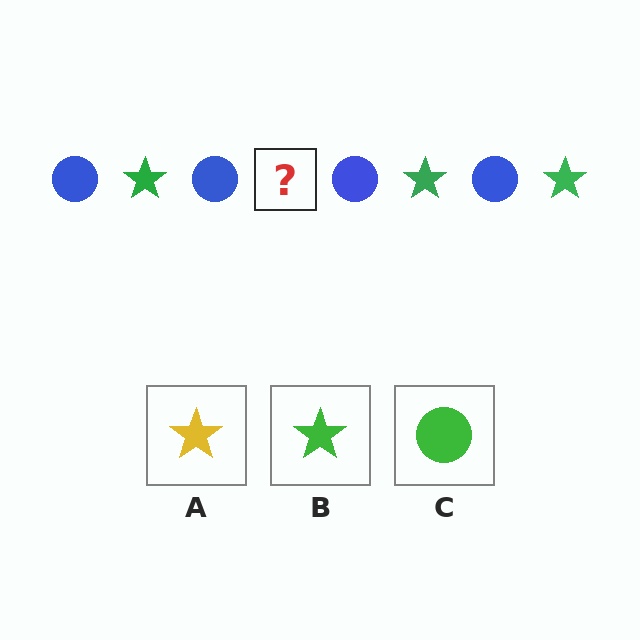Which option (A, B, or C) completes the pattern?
B.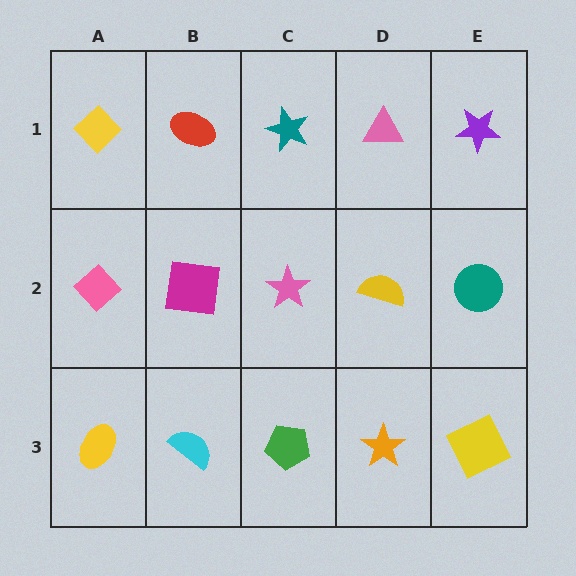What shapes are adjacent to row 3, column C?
A pink star (row 2, column C), a cyan semicircle (row 3, column B), an orange star (row 3, column D).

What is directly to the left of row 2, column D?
A pink star.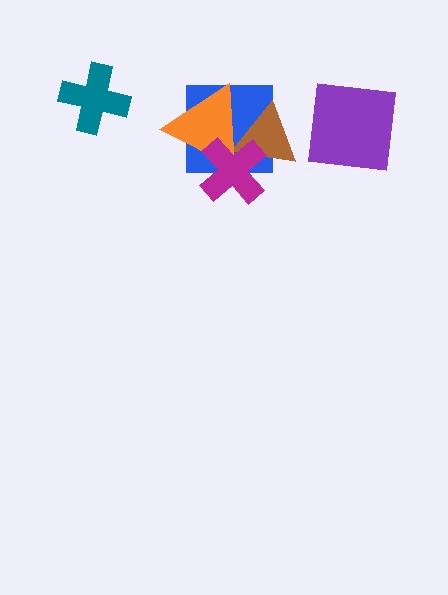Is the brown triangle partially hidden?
Yes, it is partially covered by another shape.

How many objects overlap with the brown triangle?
3 objects overlap with the brown triangle.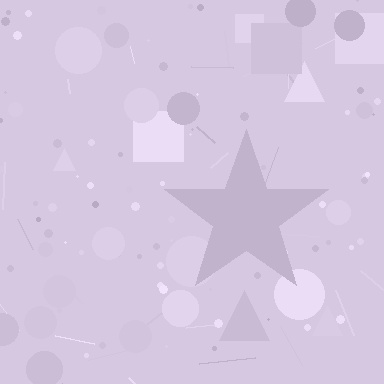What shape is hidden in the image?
A star is hidden in the image.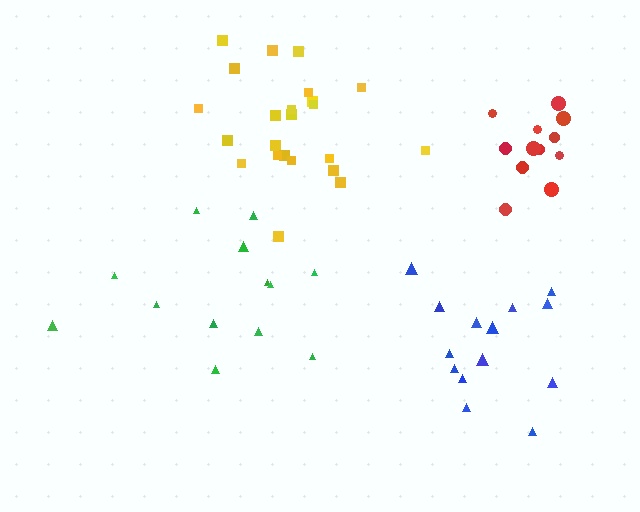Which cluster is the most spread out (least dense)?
Green.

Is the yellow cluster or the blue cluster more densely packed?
Yellow.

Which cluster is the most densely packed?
Yellow.